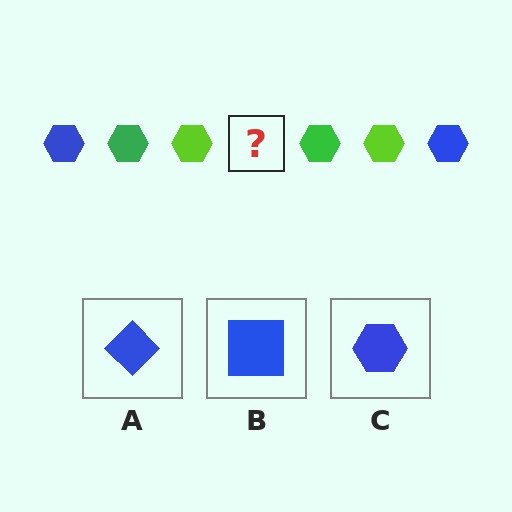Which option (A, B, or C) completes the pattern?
C.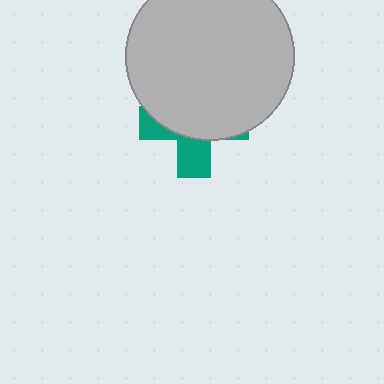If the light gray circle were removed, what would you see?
You would see the complete teal cross.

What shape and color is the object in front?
The object in front is a light gray circle.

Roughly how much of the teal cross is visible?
A small part of it is visible (roughly 32%).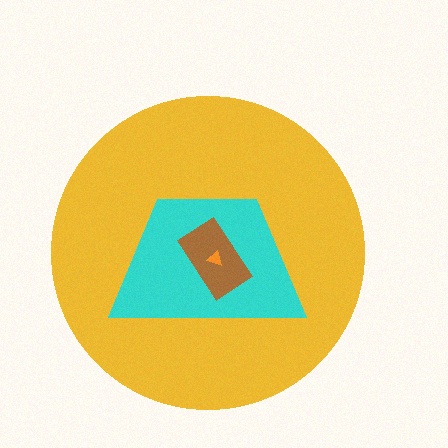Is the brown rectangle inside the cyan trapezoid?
Yes.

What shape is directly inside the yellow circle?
The cyan trapezoid.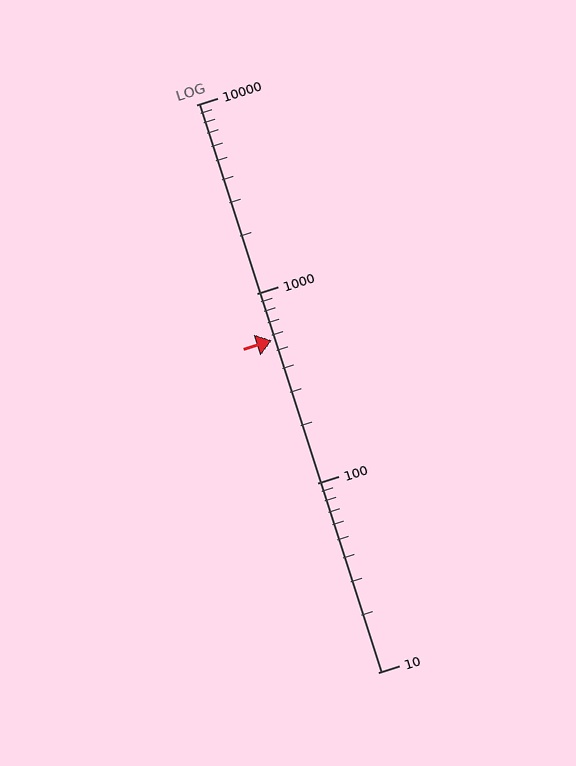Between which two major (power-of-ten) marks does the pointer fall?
The pointer is between 100 and 1000.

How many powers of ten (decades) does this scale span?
The scale spans 3 decades, from 10 to 10000.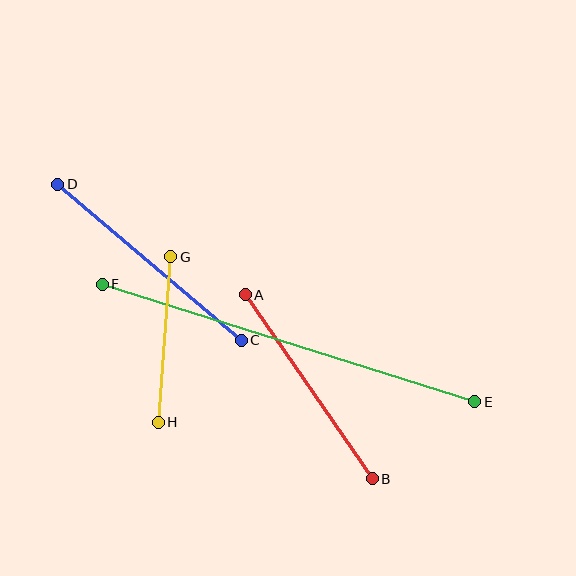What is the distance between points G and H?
The distance is approximately 166 pixels.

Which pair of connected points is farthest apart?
Points E and F are farthest apart.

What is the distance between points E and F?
The distance is approximately 391 pixels.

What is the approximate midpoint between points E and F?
The midpoint is at approximately (288, 343) pixels.